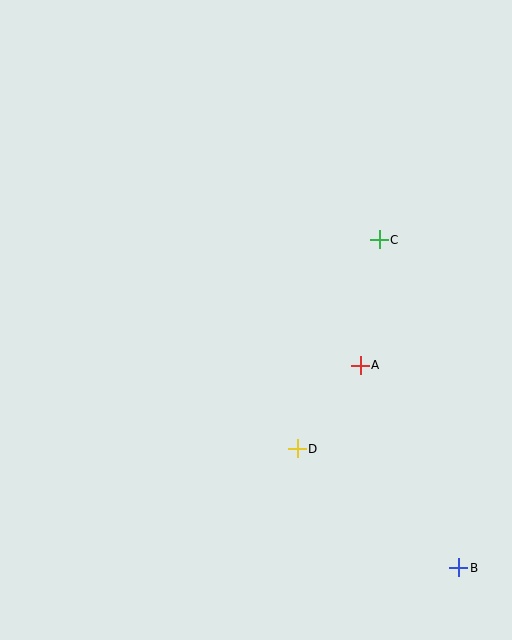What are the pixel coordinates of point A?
Point A is at (360, 365).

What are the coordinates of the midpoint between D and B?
The midpoint between D and B is at (378, 508).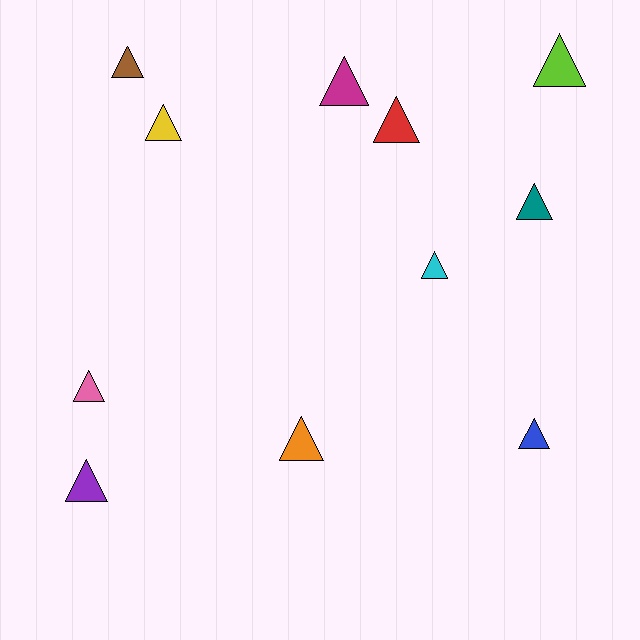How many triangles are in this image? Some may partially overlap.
There are 11 triangles.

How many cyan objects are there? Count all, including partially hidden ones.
There is 1 cyan object.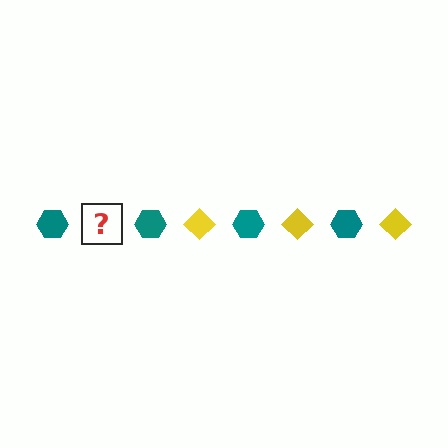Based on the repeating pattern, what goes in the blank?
The blank should be a yellow diamond.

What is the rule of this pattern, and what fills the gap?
The rule is that the pattern alternates between teal hexagon and yellow diamond. The gap should be filled with a yellow diamond.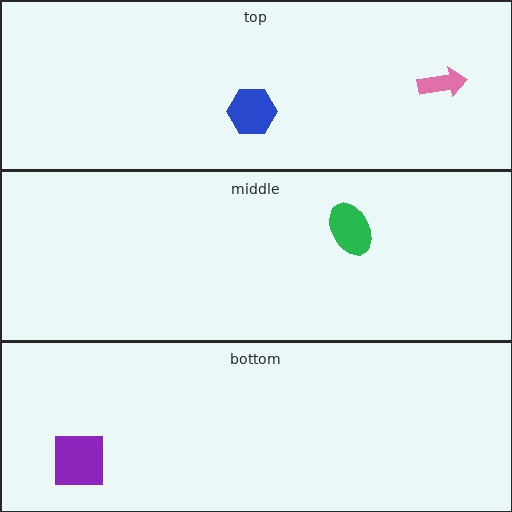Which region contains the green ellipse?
The middle region.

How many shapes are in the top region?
2.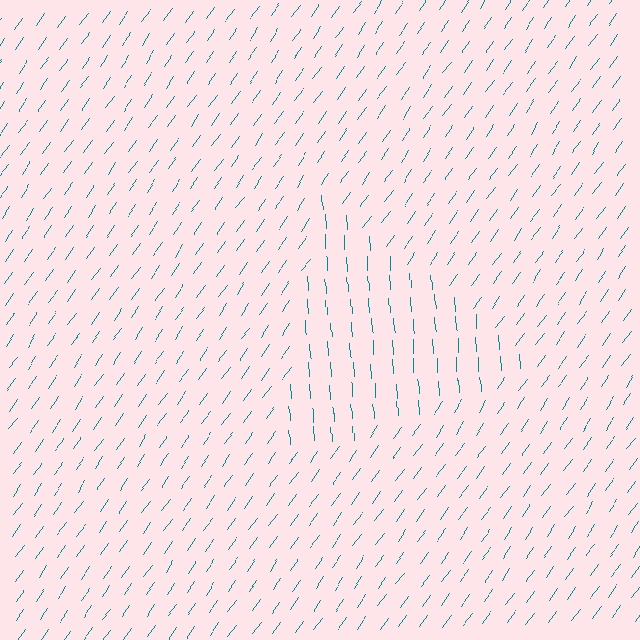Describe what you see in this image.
The image is filled with small teal line segments. A triangle region in the image has lines oriented differently from the surrounding lines, creating a visible texture boundary.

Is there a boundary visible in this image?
Yes, there is a texture boundary formed by a change in line orientation.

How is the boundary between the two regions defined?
The boundary is defined purely by a change in line orientation (approximately 39 degrees difference). All lines are the same color and thickness.